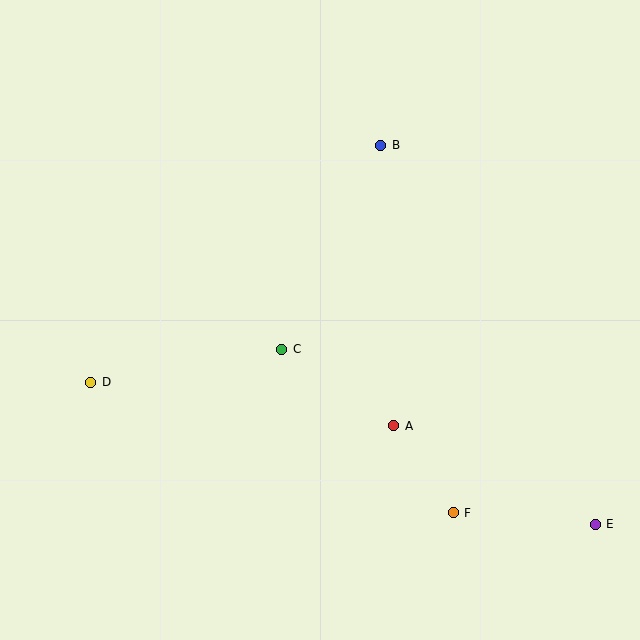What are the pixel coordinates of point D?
Point D is at (91, 382).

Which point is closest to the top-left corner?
Point D is closest to the top-left corner.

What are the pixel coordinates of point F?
Point F is at (453, 513).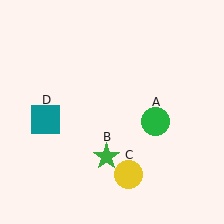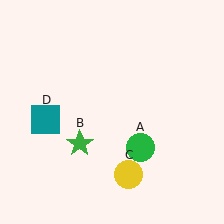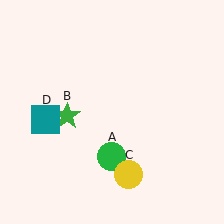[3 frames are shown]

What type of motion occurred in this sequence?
The green circle (object A), green star (object B) rotated clockwise around the center of the scene.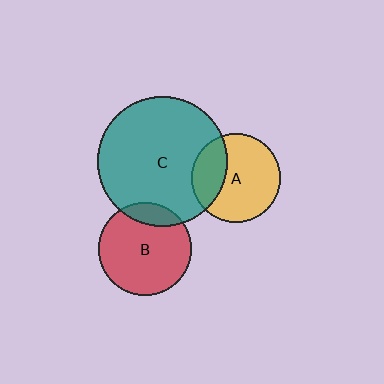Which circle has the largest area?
Circle C (teal).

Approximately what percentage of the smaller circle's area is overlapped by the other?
Approximately 30%.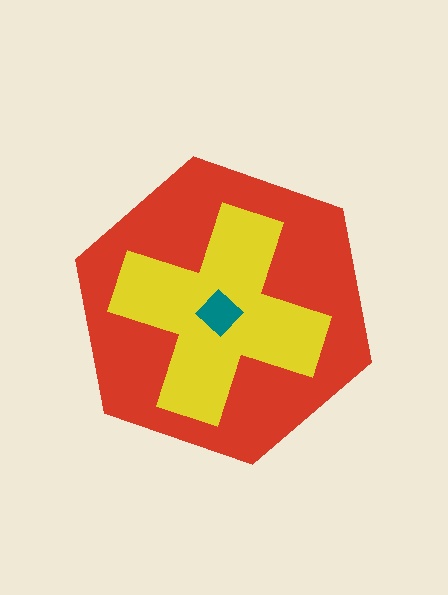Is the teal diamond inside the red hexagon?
Yes.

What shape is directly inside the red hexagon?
The yellow cross.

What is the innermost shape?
The teal diamond.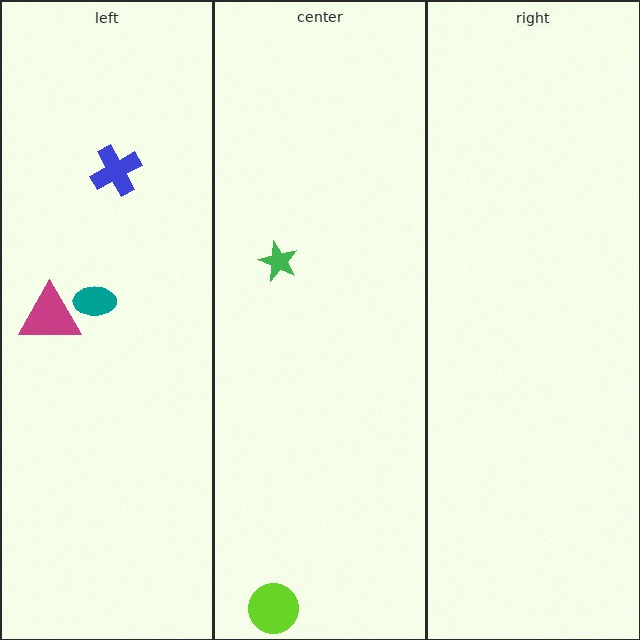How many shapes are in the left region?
3.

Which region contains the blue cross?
The left region.